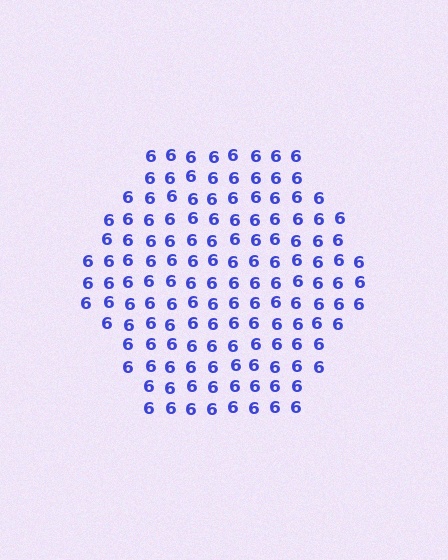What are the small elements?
The small elements are digit 6's.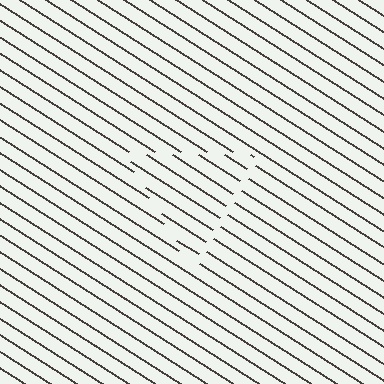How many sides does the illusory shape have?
3 sides — the line-ends trace a triangle.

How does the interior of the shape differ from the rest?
The interior of the shape contains the same grating, shifted by half a period — the contour is defined by the phase discontinuity where line-ends from the inner and outer gratings abut.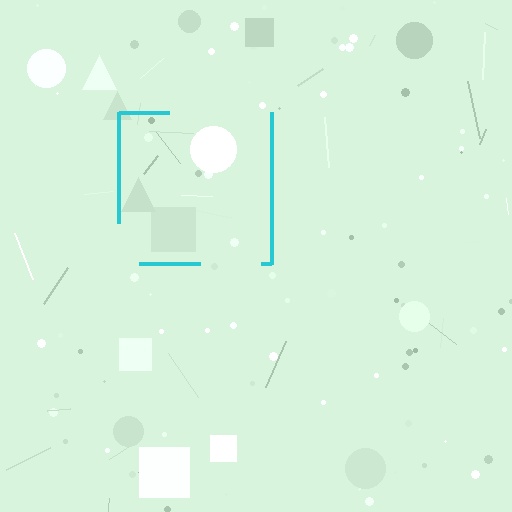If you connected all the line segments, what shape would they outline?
They would outline a square.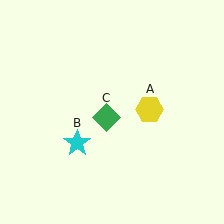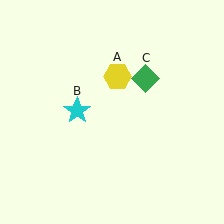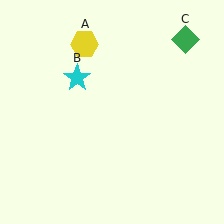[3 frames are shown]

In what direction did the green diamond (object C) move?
The green diamond (object C) moved up and to the right.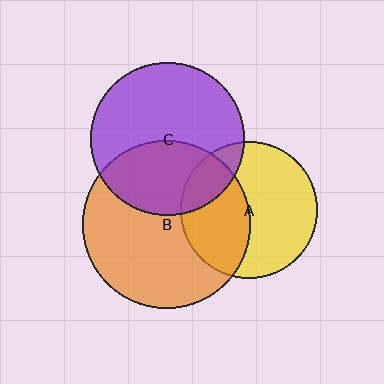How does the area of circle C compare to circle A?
Approximately 1.3 times.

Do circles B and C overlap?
Yes.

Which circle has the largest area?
Circle B (orange).